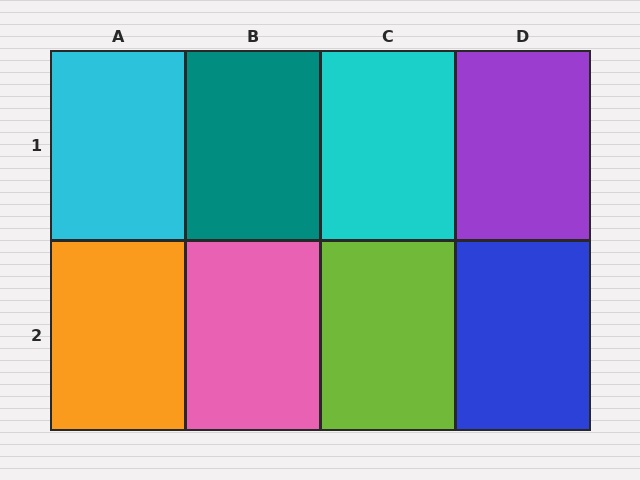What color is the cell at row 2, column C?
Lime.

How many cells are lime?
1 cell is lime.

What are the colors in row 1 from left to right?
Cyan, teal, cyan, purple.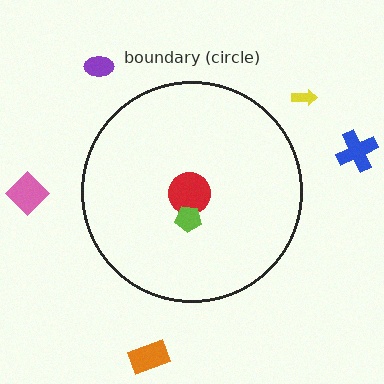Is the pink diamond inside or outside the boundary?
Outside.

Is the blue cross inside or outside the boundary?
Outside.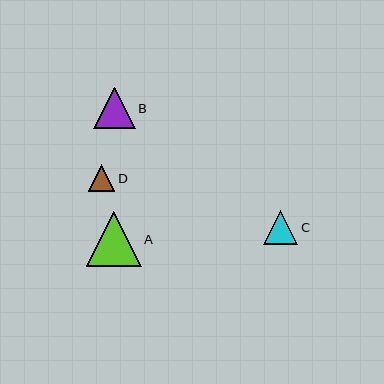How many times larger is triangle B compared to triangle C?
Triangle B is approximately 1.2 times the size of triangle C.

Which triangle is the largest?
Triangle A is the largest with a size of approximately 55 pixels.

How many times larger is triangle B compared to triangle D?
Triangle B is approximately 1.5 times the size of triangle D.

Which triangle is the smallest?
Triangle D is the smallest with a size of approximately 27 pixels.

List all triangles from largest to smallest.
From largest to smallest: A, B, C, D.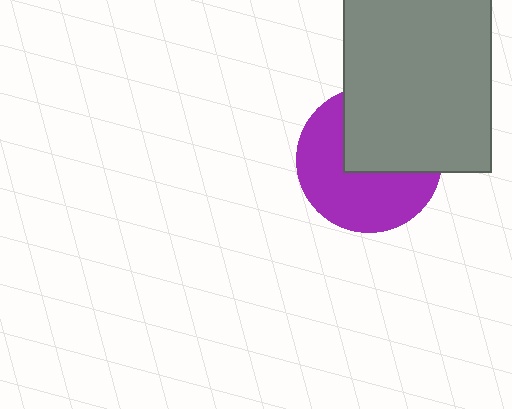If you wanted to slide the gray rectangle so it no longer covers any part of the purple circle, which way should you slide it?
Slide it toward the upper-right — that is the most direct way to separate the two shapes.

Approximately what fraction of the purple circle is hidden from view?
Roughly 44% of the purple circle is hidden behind the gray rectangle.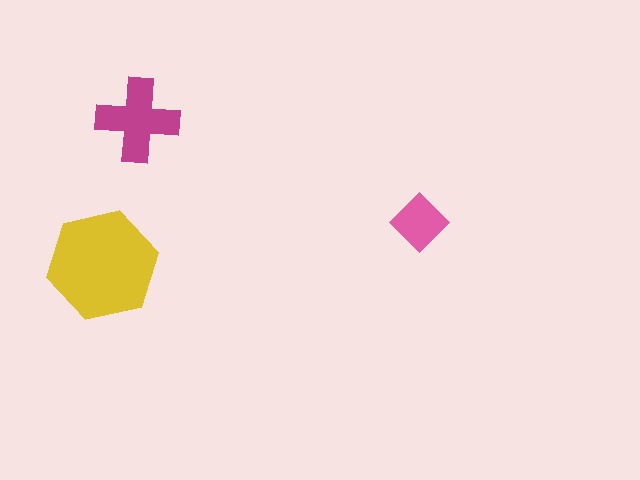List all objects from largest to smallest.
The yellow hexagon, the magenta cross, the pink diamond.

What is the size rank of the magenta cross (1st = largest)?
2nd.